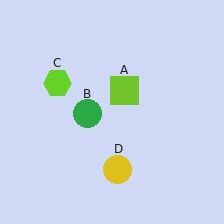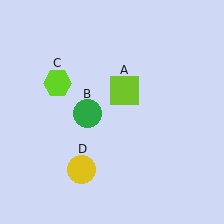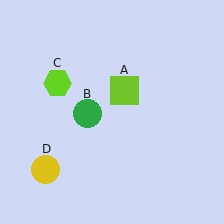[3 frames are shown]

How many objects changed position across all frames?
1 object changed position: yellow circle (object D).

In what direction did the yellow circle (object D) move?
The yellow circle (object D) moved left.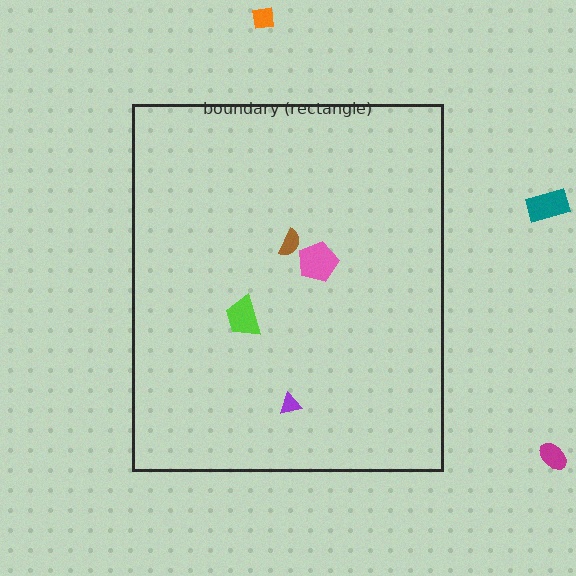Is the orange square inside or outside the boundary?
Outside.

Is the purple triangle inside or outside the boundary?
Inside.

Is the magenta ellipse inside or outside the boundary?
Outside.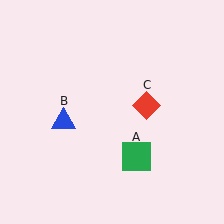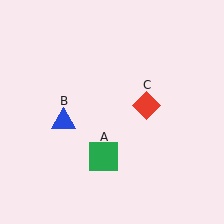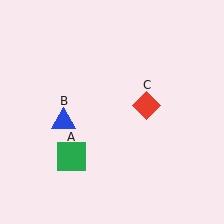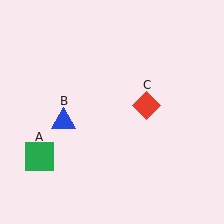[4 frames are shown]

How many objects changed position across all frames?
1 object changed position: green square (object A).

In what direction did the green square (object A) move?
The green square (object A) moved left.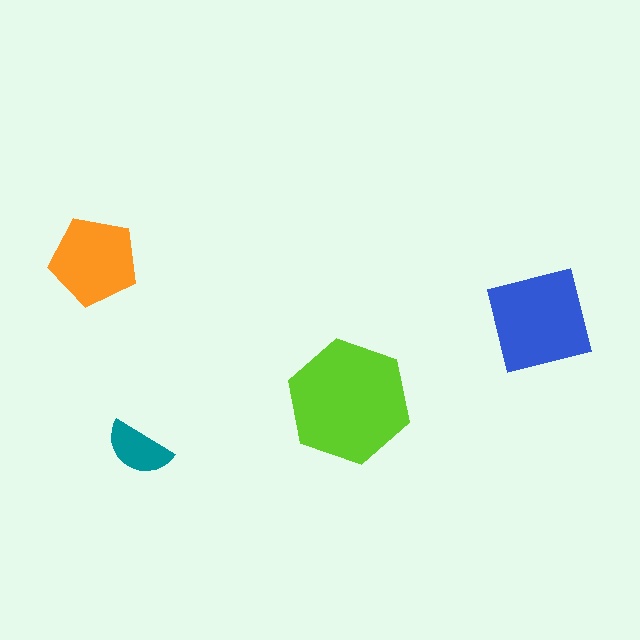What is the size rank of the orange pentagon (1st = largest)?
3rd.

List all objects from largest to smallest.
The lime hexagon, the blue square, the orange pentagon, the teal semicircle.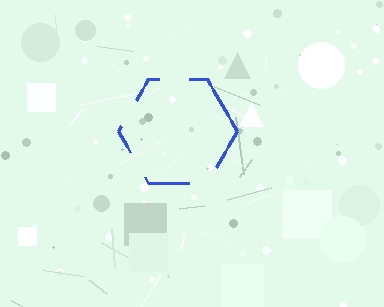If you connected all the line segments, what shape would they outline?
They would outline a hexagon.